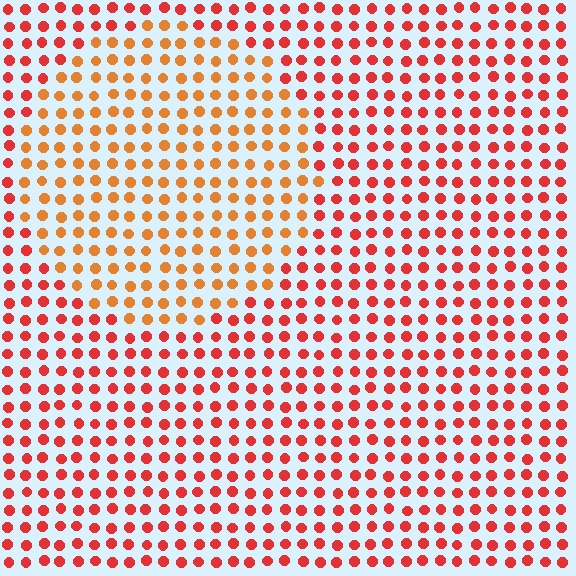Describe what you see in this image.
The image is filled with small red elements in a uniform arrangement. A circle-shaped region is visible where the elements are tinted to a slightly different hue, forming a subtle color boundary.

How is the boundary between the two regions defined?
The boundary is defined purely by a slight shift in hue (about 29 degrees). Spacing, size, and orientation are identical on both sides.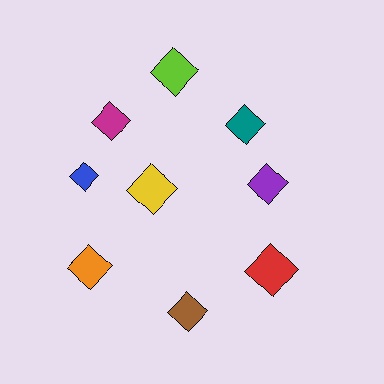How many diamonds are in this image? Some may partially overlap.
There are 9 diamonds.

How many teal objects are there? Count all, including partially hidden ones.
There is 1 teal object.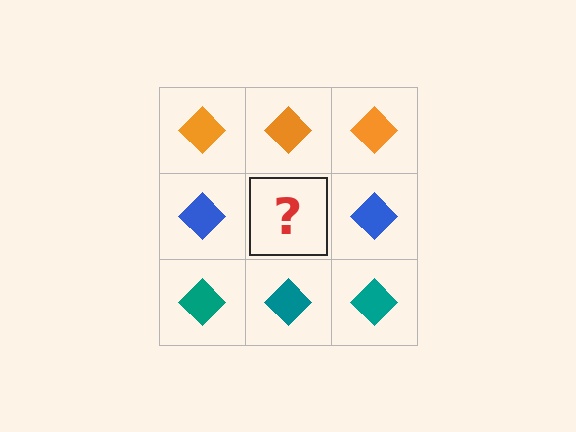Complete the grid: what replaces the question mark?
The question mark should be replaced with a blue diamond.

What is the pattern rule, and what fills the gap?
The rule is that each row has a consistent color. The gap should be filled with a blue diamond.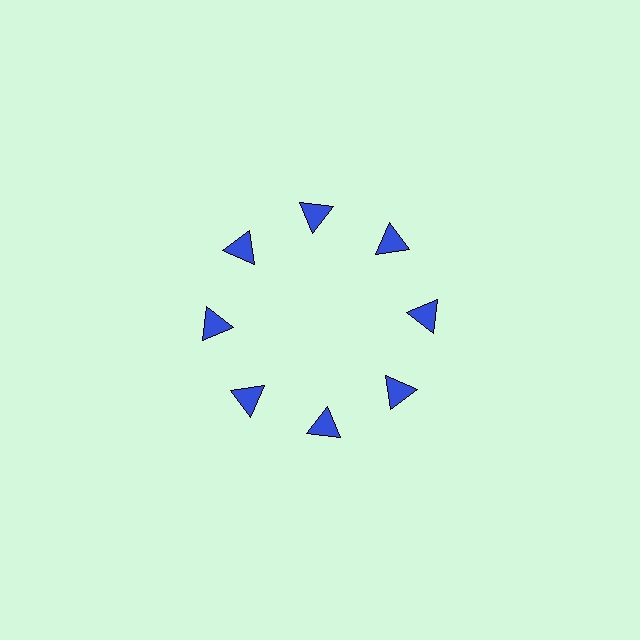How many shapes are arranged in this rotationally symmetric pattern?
There are 8 shapes, arranged in 8 groups of 1.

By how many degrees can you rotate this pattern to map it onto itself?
The pattern maps onto itself every 45 degrees of rotation.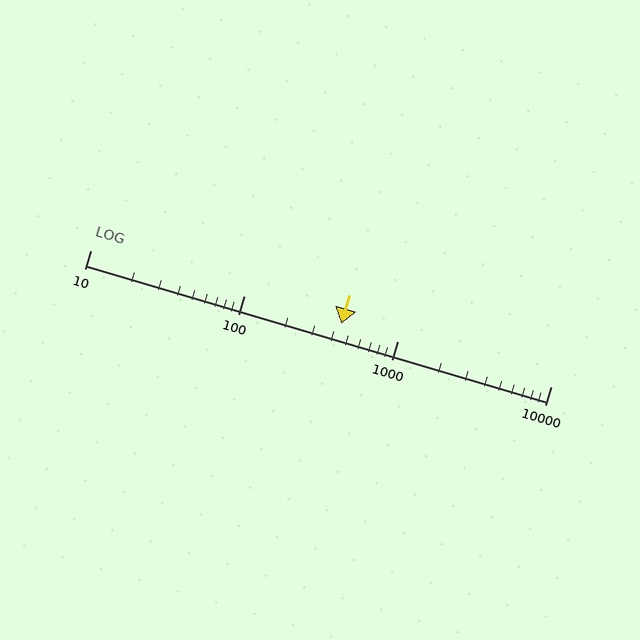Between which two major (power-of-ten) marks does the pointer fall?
The pointer is between 100 and 1000.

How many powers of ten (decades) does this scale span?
The scale spans 3 decades, from 10 to 10000.